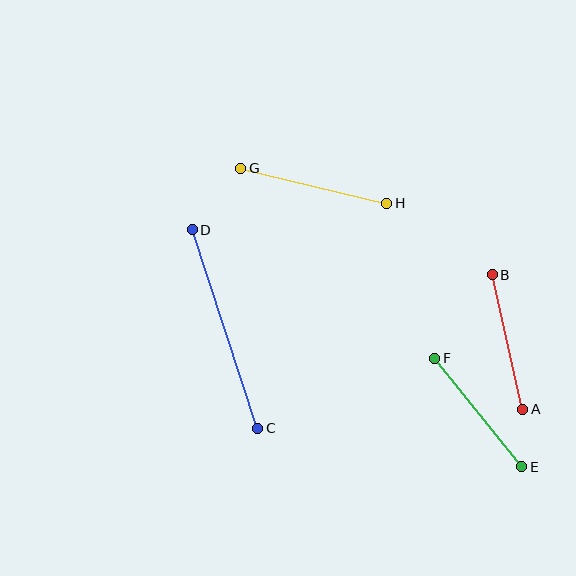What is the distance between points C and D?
The distance is approximately 209 pixels.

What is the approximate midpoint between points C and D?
The midpoint is at approximately (225, 329) pixels.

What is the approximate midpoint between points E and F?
The midpoint is at approximately (478, 413) pixels.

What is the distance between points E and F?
The distance is approximately 139 pixels.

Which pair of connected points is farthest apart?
Points C and D are farthest apart.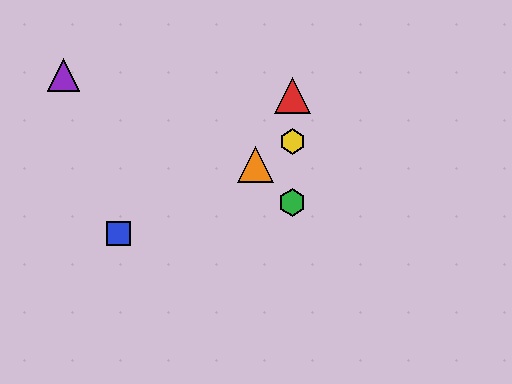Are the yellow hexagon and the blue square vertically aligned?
No, the yellow hexagon is at x≈292 and the blue square is at x≈119.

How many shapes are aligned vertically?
3 shapes (the red triangle, the green hexagon, the yellow hexagon) are aligned vertically.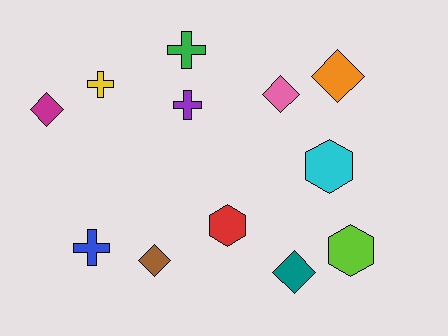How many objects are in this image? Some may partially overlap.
There are 12 objects.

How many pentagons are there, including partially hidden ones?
There are no pentagons.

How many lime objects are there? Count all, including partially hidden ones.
There is 1 lime object.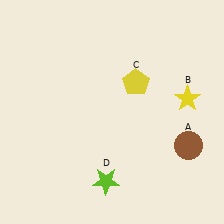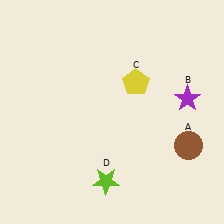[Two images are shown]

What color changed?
The star (B) changed from yellow in Image 1 to purple in Image 2.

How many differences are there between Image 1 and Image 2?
There is 1 difference between the two images.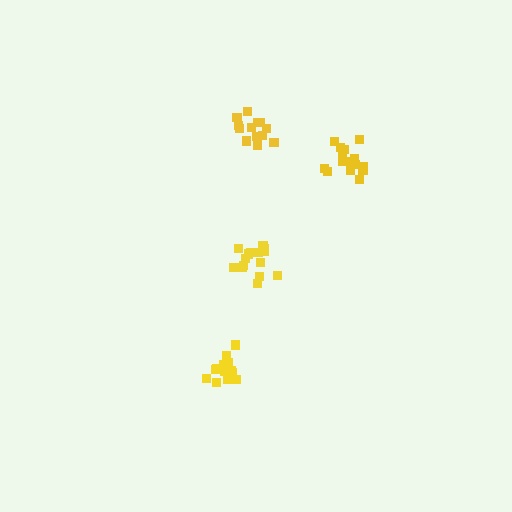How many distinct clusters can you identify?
There are 4 distinct clusters.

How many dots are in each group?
Group 1: 15 dots, Group 2: 14 dots, Group 3: 16 dots, Group 4: 14 dots (59 total).